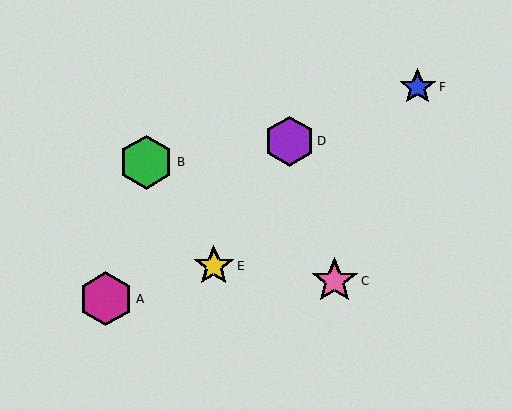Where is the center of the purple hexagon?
The center of the purple hexagon is at (289, 141).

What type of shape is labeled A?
Shape A is a magenta hexagon.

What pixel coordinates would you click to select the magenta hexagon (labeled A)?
Click at (106, 299) to select the magenta hexagon A.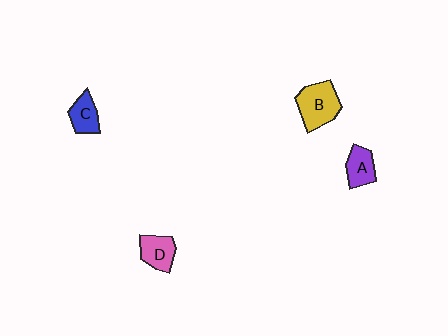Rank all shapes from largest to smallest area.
From largest to smallest: B (yellow), D (pink), A (purple), C (blue).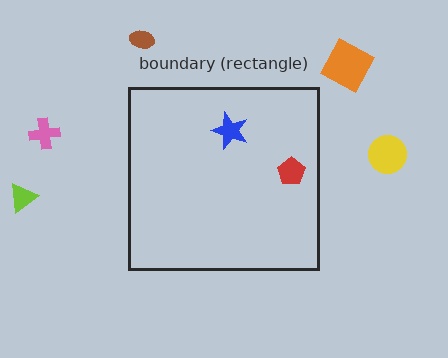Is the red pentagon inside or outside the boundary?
Inside.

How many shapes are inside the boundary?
2 inside, 5 outside.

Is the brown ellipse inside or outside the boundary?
Outside.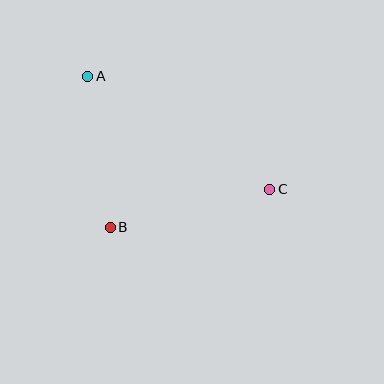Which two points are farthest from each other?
Points A and C are farthest from each other.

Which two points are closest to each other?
Points A and B are closest to each other.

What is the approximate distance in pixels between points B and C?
The distance between B and C is approximately 164 pixels.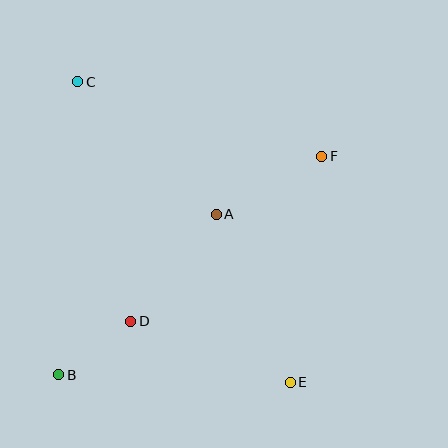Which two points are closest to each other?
Points B and D are closest to each other.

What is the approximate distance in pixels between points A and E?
The distance between A and E is approximately 184 pixels.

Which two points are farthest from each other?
Points C and E are farthest from each other.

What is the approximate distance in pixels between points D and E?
The distance between D and E is approximately 171 pixels.